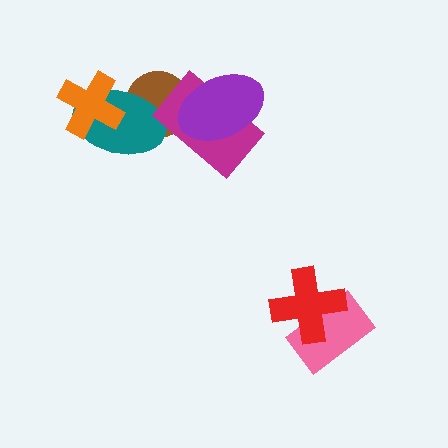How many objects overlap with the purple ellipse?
2 objects overlap with the purple ellipse.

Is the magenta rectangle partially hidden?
Yes, it is partially covered by another shape.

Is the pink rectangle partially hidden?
Yes, it is partially covered by another shape.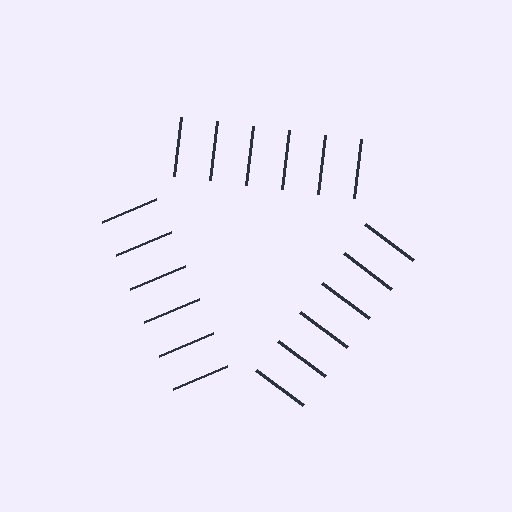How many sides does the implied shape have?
3 sides — the line-ends trace a triangle.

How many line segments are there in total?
18 — 6 along each of the 3 edges.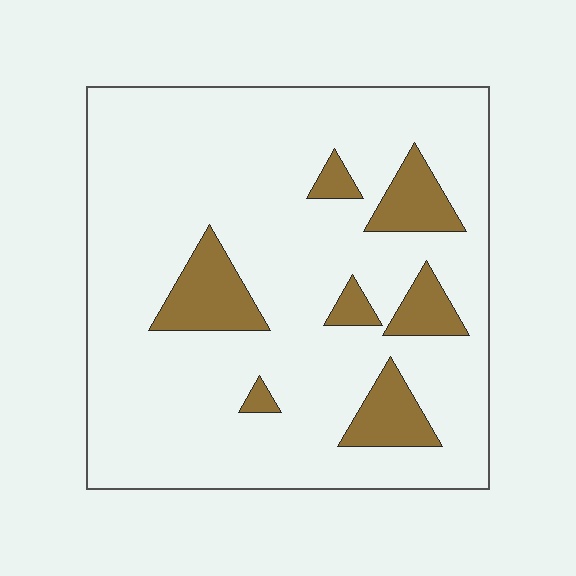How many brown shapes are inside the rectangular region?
7.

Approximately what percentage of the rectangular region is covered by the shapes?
Approximately 15%.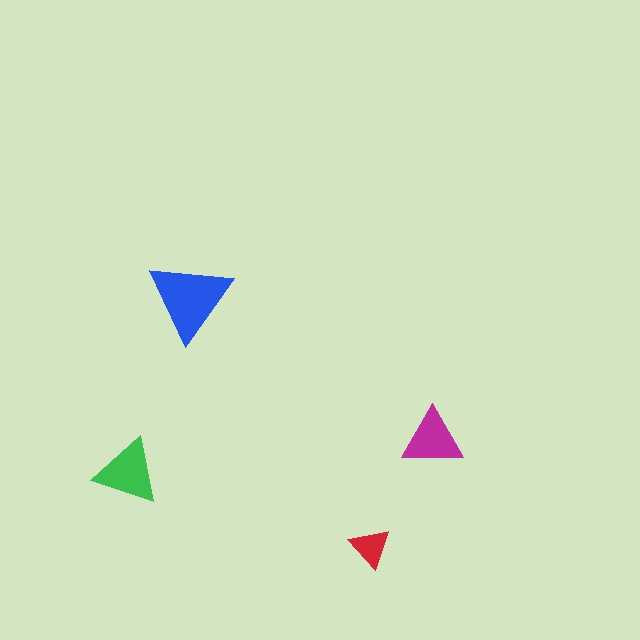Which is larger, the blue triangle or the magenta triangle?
The blue one.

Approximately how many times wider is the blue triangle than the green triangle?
About 1.5 times wider.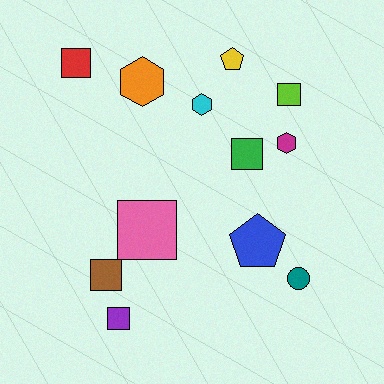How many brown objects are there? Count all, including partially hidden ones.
There is 1 brown object.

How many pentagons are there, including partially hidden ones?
There are 2 pentagons.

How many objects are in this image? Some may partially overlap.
There are 12 objects.